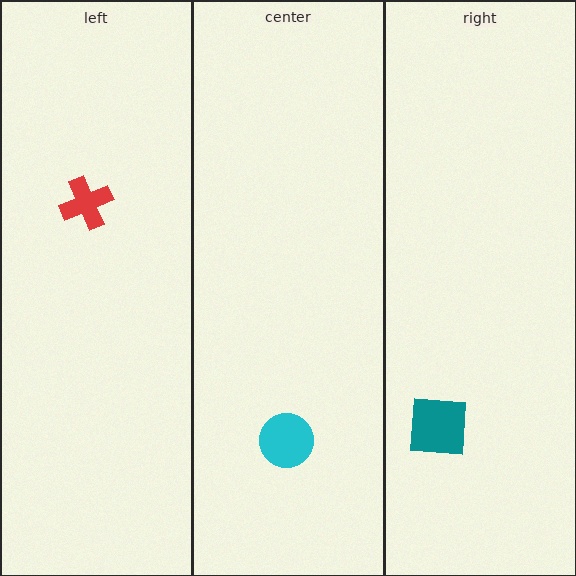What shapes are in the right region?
The teal square.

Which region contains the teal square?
The right region.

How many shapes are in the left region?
1.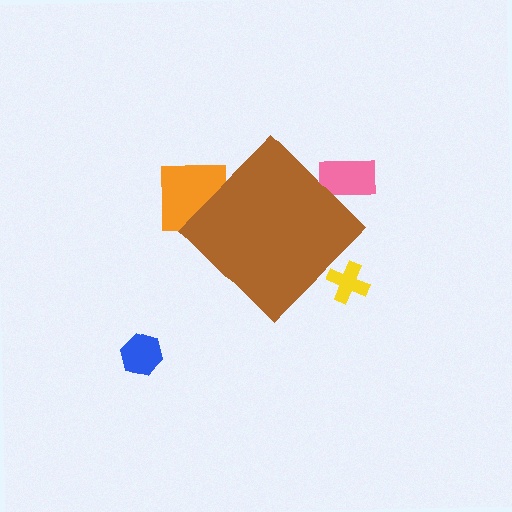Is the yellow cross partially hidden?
Yes, the yellow cross is partially hidden behind the brown diamond.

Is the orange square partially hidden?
Yes, the orange square is partially hidden behind the brown diamond.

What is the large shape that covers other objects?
A brown diamond.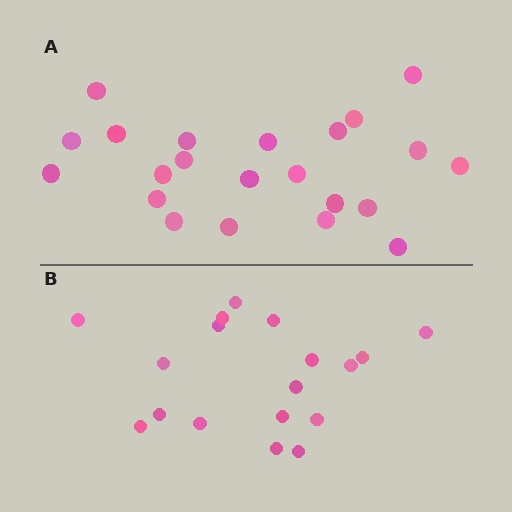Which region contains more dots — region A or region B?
Region A (the top region) has more dots.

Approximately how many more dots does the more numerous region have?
Region A has about 4 more dots than region B.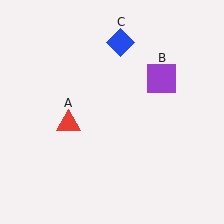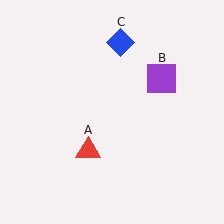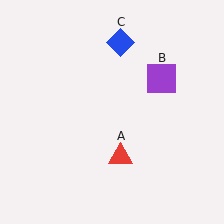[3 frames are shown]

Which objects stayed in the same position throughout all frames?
Purple square (object B) and blue diamond (object C) remained stationary.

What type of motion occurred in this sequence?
The red triangle (object A) rotated counterclockwise around the center of the scene.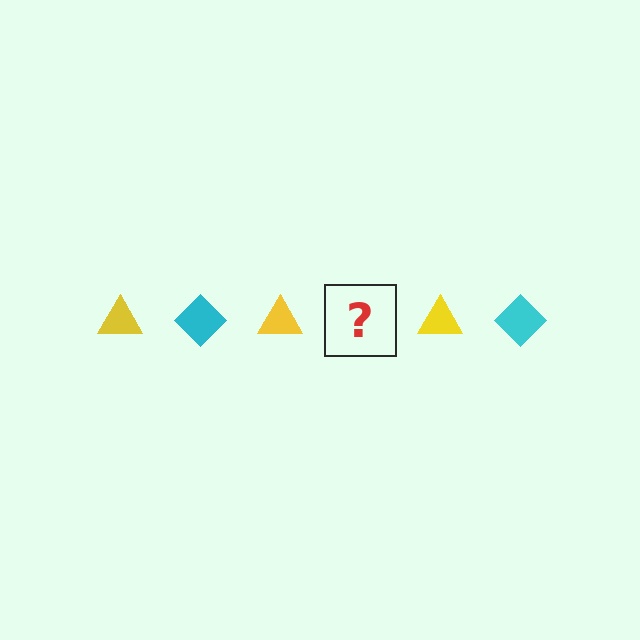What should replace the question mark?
The question mark should be replaced with a cyan diamond.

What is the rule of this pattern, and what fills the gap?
The rule is that the pattern alternates between yellow triangle and cyan diamond. The gap should be filled with a cyan diamond.